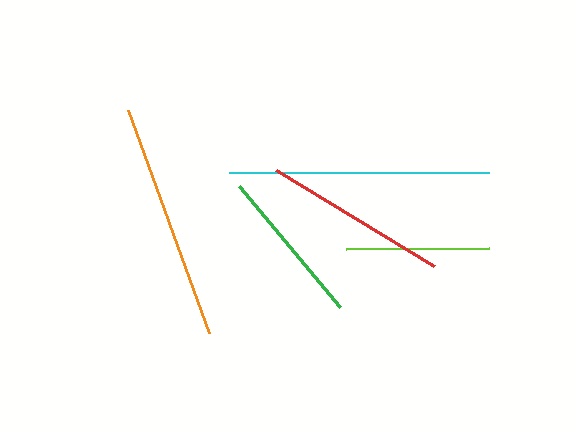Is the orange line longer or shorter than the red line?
The orange line is longer than the red line.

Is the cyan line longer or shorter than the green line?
The cyan line is longer than the green line.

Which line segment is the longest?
The cyan line is the longest at approximately 260 pixels.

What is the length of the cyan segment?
The cyan segment is approximately 260 pixels long.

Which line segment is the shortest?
The lime line is the shortest at approximately 142 pixels.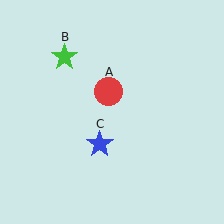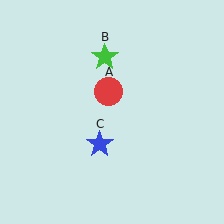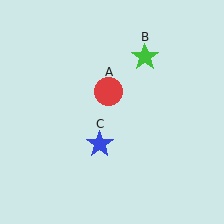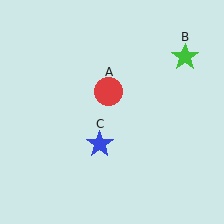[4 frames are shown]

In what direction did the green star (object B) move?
The green star (object B) moved right.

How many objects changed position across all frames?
1 object changed position: green star (object B).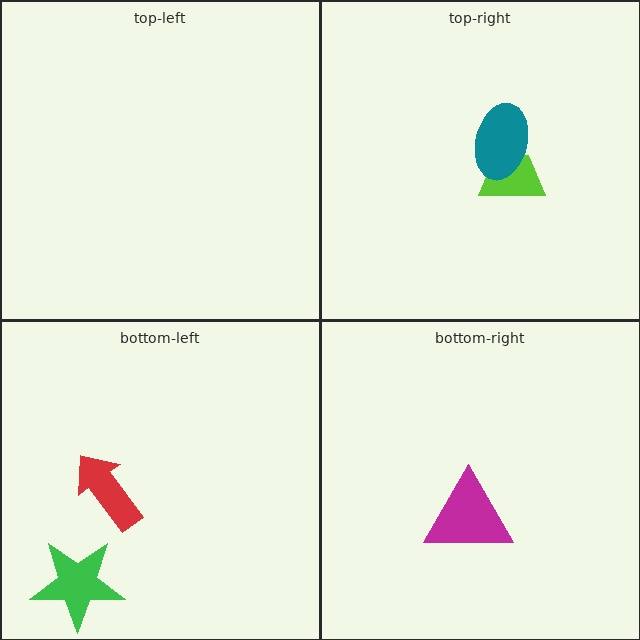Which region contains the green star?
The bottom-left region.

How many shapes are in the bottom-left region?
2.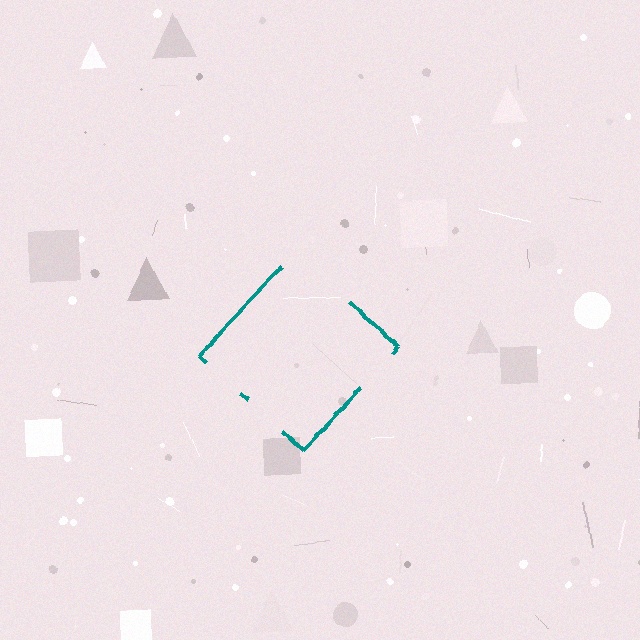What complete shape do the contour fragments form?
The contour fragments form a diamond.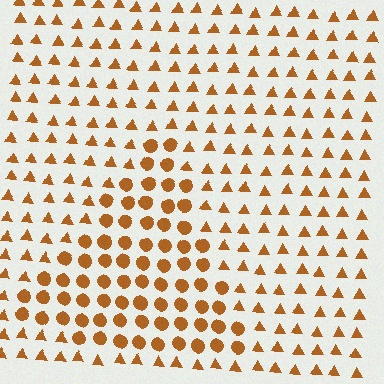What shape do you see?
I see a triangle.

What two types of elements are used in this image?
The image uses circles inside the triangle region and triangles outside it.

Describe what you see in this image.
The image is filled with small brown elements arranged in a uniform grid. A triangle-shaped region contains circles, while the surrounding area contains triangles. The boundary is defined purely by the change in element shape.